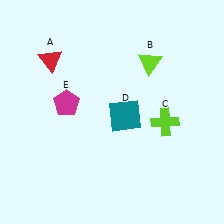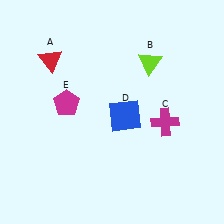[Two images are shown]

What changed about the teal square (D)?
In Image 1, D is teal. In Image 2, it changed to blue.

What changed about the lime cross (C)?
In Image 1, C is lime. In Image 2, it changed to magenta.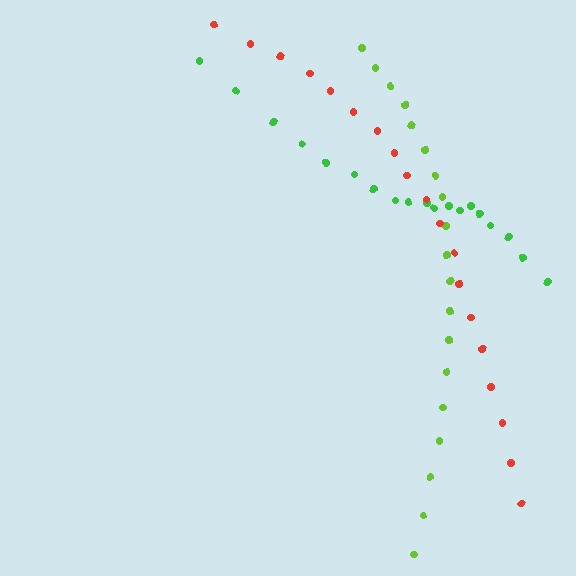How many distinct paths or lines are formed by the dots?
There are 3 distinct paths.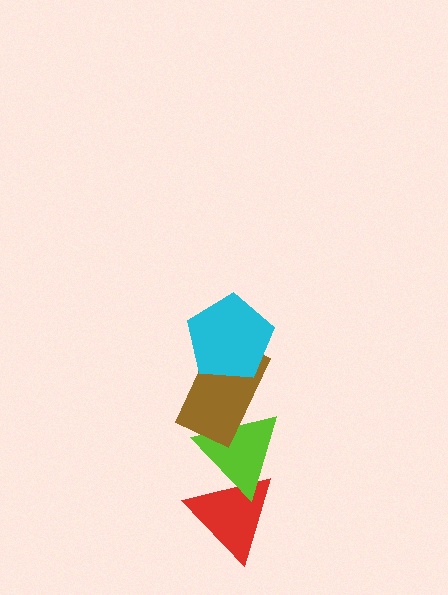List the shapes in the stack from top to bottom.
From top to bottom: the cyan pentagon, the brown rectangle, the lime triangle, the red triangle.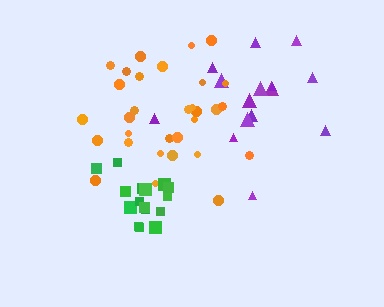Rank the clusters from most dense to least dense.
green, orange, purple.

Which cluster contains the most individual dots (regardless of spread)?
Orange (31).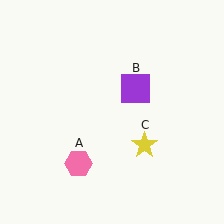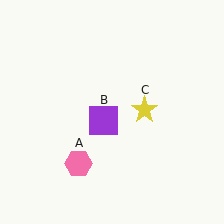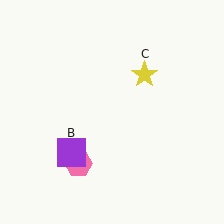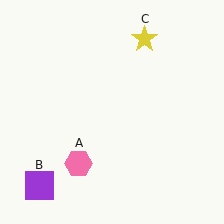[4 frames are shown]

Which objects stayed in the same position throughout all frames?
Pink hexagon (object A) remained stationary.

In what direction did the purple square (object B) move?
The purple square (object B) moved down and to the left.